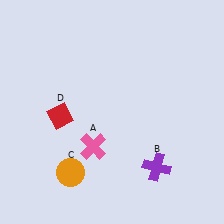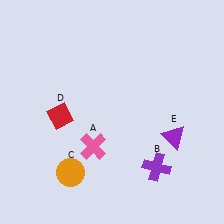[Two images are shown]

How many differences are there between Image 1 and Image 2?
There is 1 difference between the two images.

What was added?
A purple triangle (E) was added in Image 2.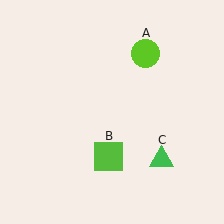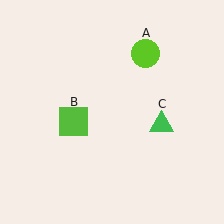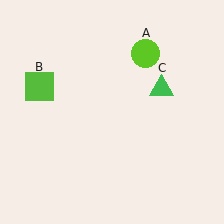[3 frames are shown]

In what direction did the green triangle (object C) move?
The green triangle (object C) moved up.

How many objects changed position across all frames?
2 objects changed position: lime square (object B), green triangle (object C).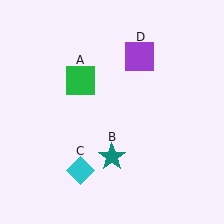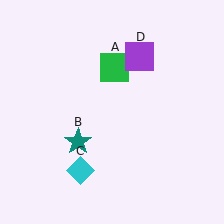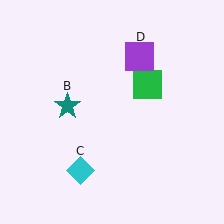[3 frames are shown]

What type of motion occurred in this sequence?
The green square (object A), teal star (object B) rotated clockwise around the center of the scene.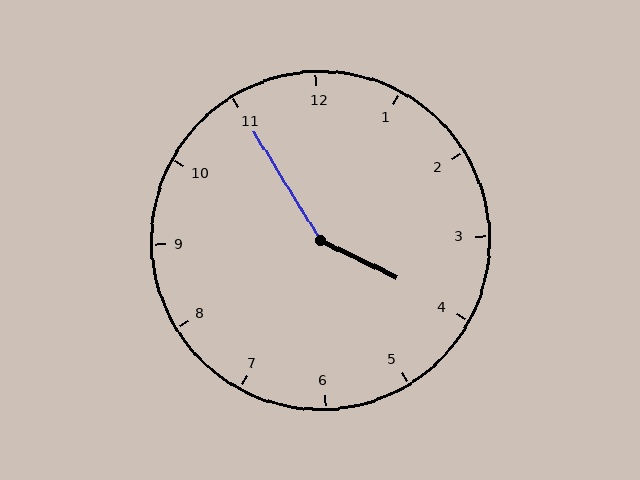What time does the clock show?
3:55.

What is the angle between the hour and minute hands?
Approximately 148 degrees.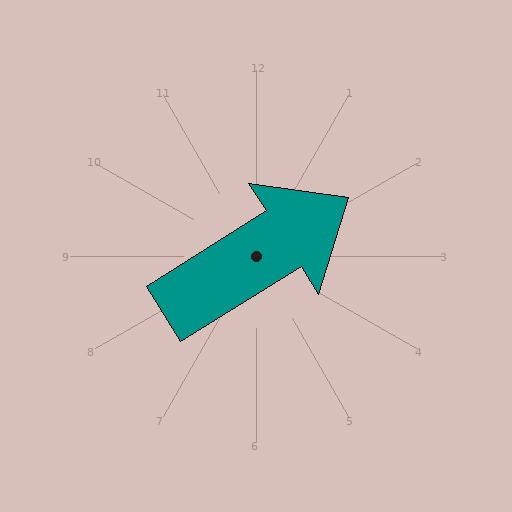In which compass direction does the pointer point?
Northeast.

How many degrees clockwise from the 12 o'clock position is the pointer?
Approximately 58 degrees.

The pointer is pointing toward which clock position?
Roughly 2 o'clock.